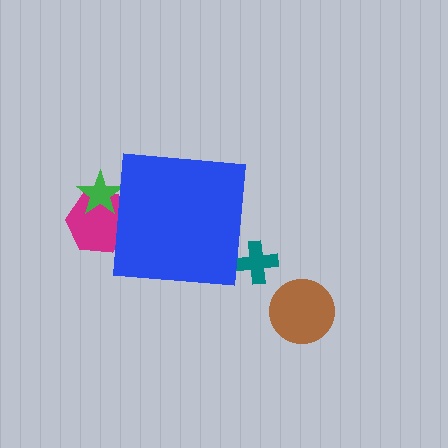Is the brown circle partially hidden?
No, the brown circle is fully visible.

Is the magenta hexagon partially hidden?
Yes, the magenta hexagon is partially hidden behind the blue square.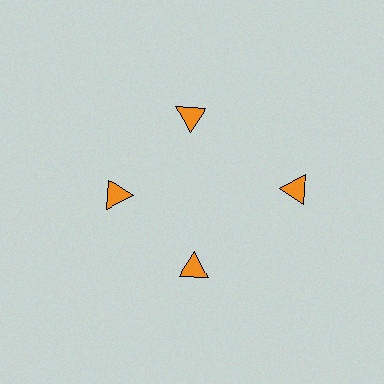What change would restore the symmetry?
The symmetry would be restored by moving it inward, back onto the ring so that all 4 triangles sit at equal angles and equal distance from the center.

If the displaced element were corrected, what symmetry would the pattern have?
It would have 4-fold rotational symmetry — the pattern would map onto itself every 90 degrees.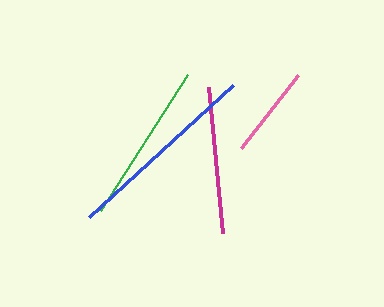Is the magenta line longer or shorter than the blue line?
The blue line is longer than the magenta line.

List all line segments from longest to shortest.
From longest to shortest: blue, green, magenta, pink.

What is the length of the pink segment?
The pink segment is approximately 92 pixels long.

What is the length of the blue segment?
The blue segment is approximately 195 pixels long.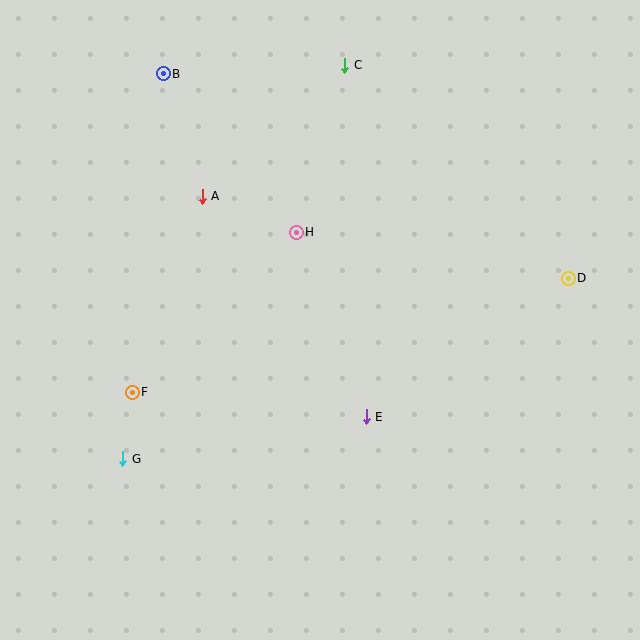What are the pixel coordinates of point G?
Point G is at (123, 459).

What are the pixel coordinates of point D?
Point D is at (568, 278).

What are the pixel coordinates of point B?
Point B is at (163, 74).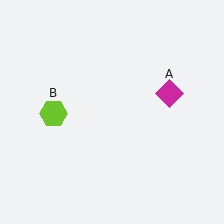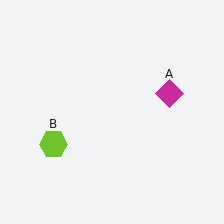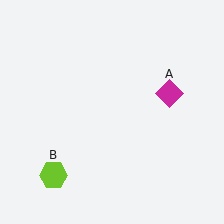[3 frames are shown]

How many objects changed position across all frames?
1 object changed position: lime hexagon (object B).